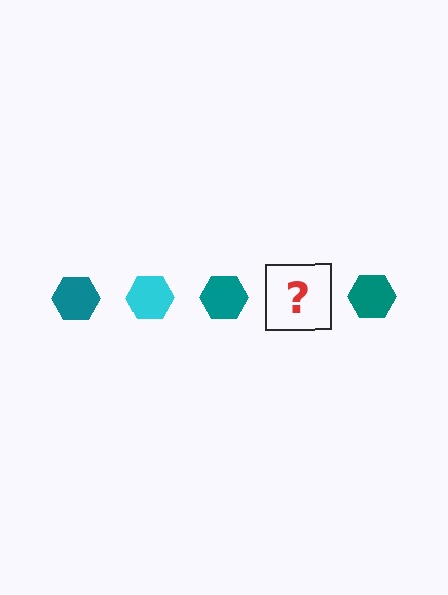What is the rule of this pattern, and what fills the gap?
The rule is that the pattern cycles through teal, cyan hexagons. The gap should be filled with a cyan hexagon.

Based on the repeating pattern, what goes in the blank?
The blank should be a cyan hexagon.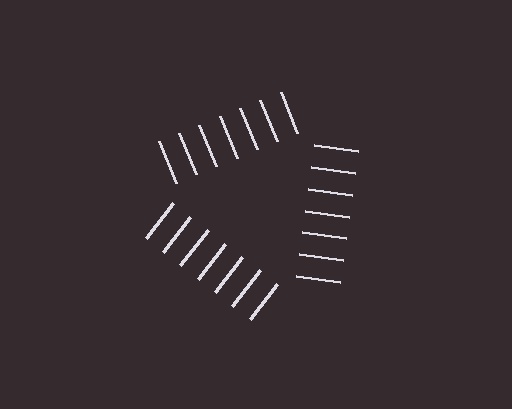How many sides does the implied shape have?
3 sides — the line-ends trace a triangle.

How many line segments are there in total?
21 — 7 along each of the 3 edges.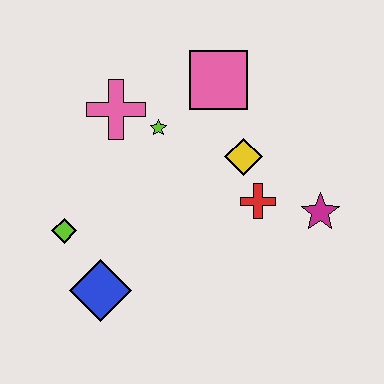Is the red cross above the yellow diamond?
No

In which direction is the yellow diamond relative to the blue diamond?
The yellow diamond is to the right of the blue diamond.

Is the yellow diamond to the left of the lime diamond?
No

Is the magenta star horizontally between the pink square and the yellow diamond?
No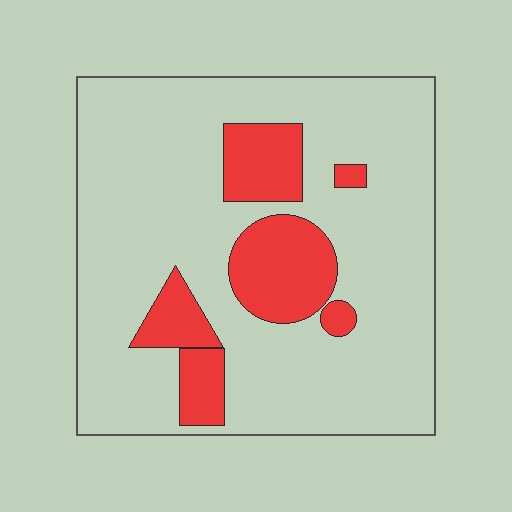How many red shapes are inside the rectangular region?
6.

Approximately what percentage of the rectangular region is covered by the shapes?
Approximately 20%.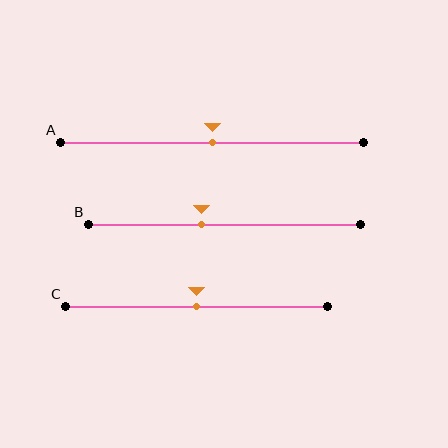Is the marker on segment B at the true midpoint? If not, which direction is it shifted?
No, the marker on segment B is shifted to the left by about 9% of the segment length.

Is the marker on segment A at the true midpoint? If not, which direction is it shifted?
Yes, the marker on segment A is at the true midpoint.